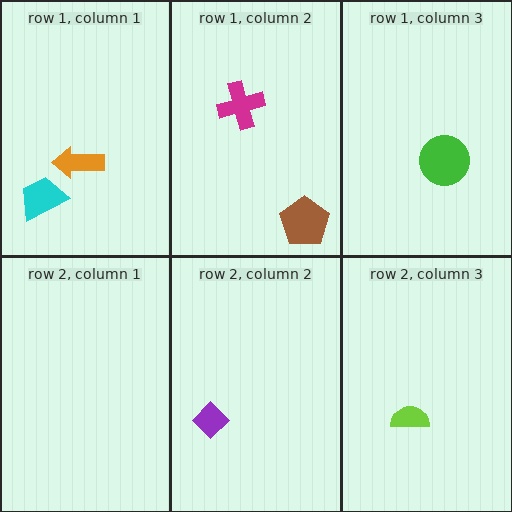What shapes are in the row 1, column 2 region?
The brown pentagon, the magenta cross.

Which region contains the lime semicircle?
The row 2, column 3 region.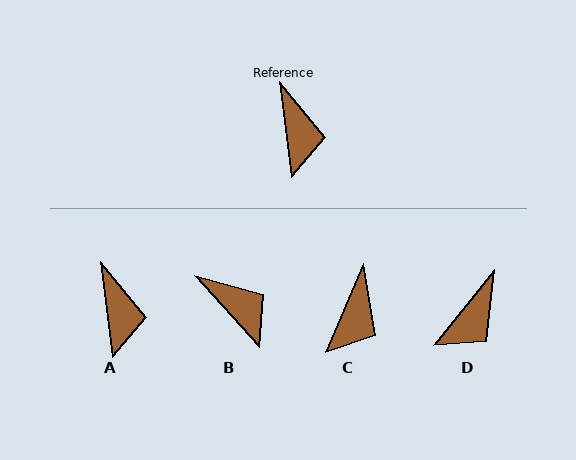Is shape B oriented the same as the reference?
No, it is off by about 35 degrees.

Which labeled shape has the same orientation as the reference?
A.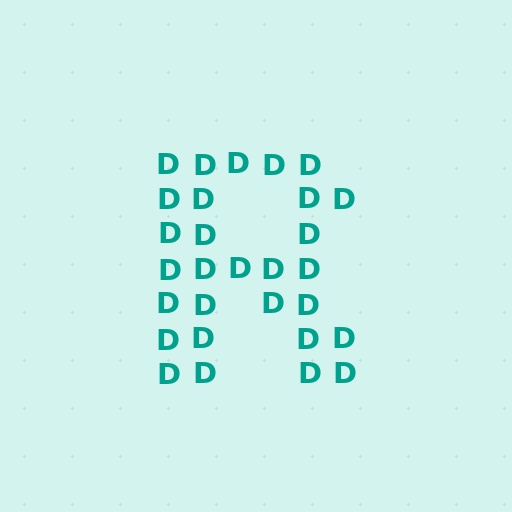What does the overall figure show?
The overall figure shows the letter R.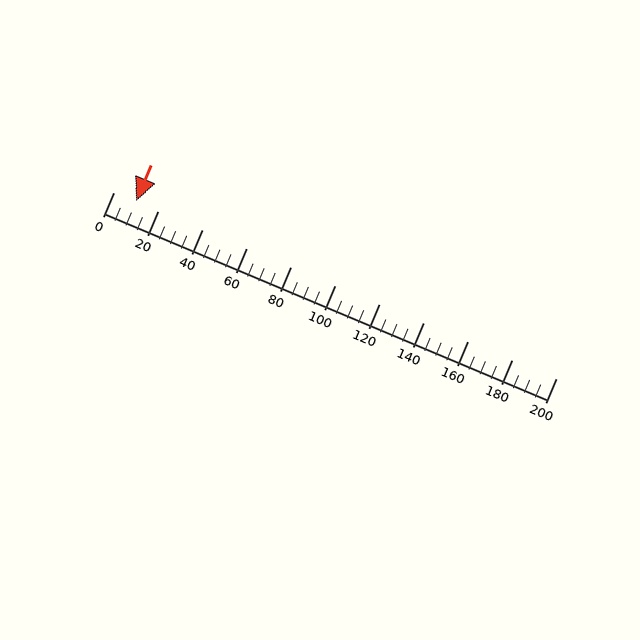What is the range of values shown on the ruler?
The ruler shows values from 0 to 200.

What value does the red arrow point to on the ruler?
The red arrow points to approximately 10.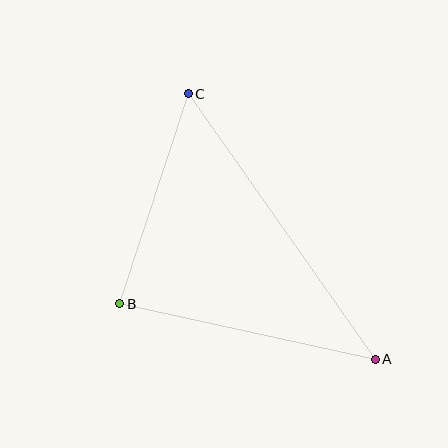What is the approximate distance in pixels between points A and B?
The distance between A and B is approximately 262 pixels.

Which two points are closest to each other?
Points B and C are closest to each other.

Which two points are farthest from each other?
Points A and C are farthest from each other.